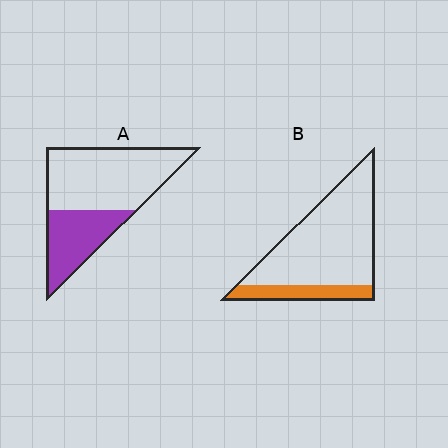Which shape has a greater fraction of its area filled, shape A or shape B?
Shape A.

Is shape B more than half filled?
No.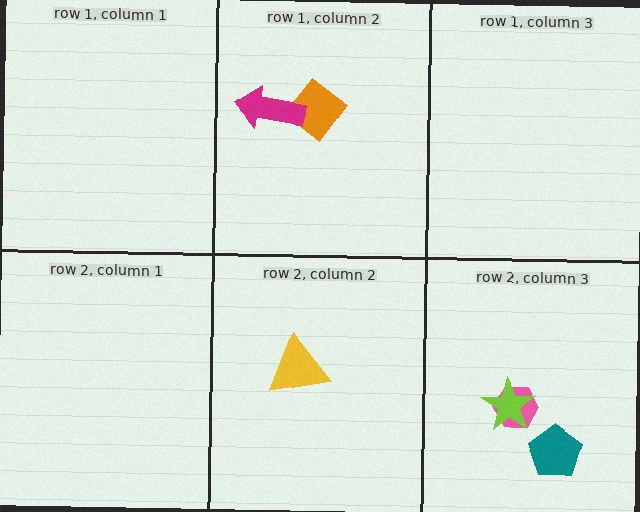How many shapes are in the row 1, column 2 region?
2.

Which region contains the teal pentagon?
The row 2, column 3 region.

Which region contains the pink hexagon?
The row 2, column 3 region.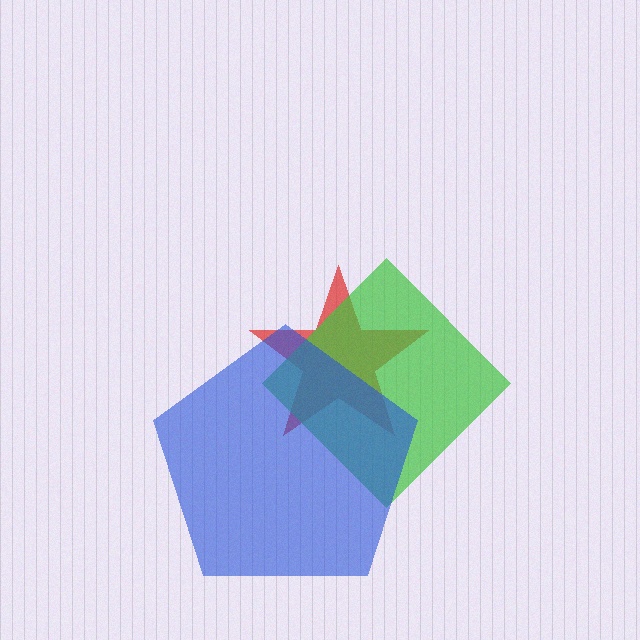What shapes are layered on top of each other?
The layered shapes are: a red star, a green diamond, a blue pentagon.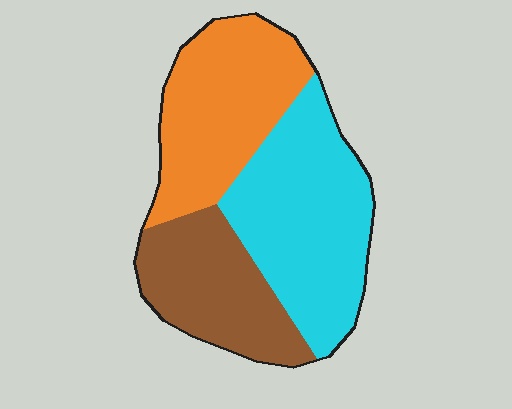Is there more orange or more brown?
Orange.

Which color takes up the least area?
Brown, at roughly 25%.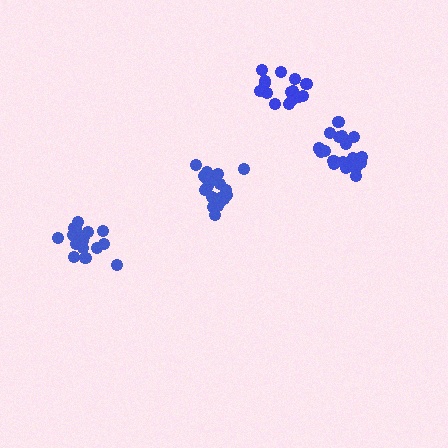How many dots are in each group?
Group 1: 20 dots, Group 2: 15 dots, Group 3: 18 dots, Group 4: 20 dots (73 total).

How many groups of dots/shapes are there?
There are 4 groups.